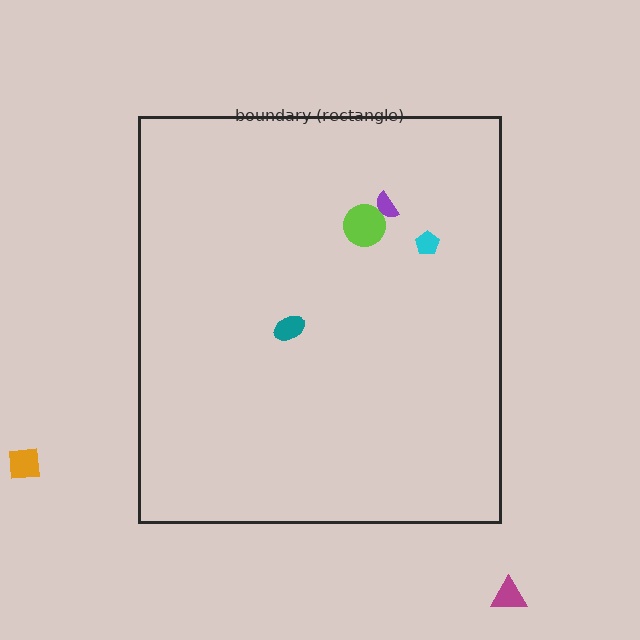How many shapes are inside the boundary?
4 inside, 2 outside.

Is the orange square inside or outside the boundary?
Outside.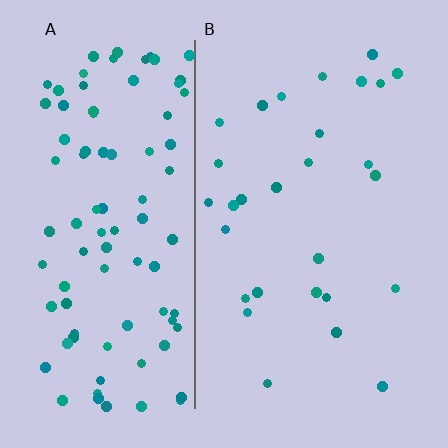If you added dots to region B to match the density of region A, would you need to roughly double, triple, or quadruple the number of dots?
Approximately triple.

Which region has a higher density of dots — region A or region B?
A (the left).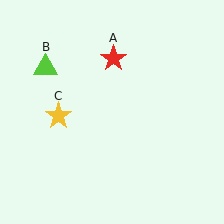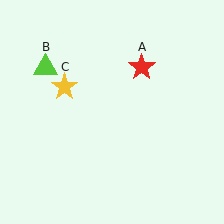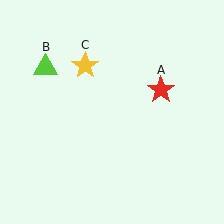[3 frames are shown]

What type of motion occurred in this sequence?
The red star (object A), yellow star (object C) rotated clockwise around the center of the scene.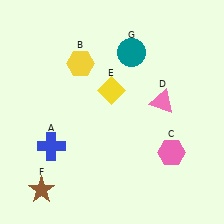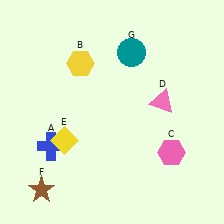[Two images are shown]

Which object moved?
The yellow diamond (E) moved down.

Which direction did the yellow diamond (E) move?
The yellow diamond (E) moved down.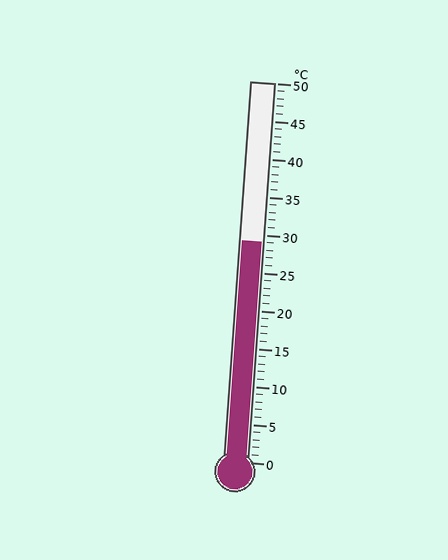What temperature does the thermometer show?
The thermometer shows approximately 29°C.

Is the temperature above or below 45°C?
The temperature is below 45°C.